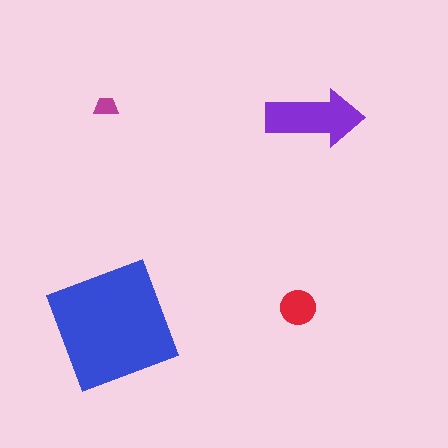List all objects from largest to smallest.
The blue square, the purple arrow, the red circle, the magenta trapezoid.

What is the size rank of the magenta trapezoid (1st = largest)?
4th.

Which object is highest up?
The magenta trapezoid is topmost.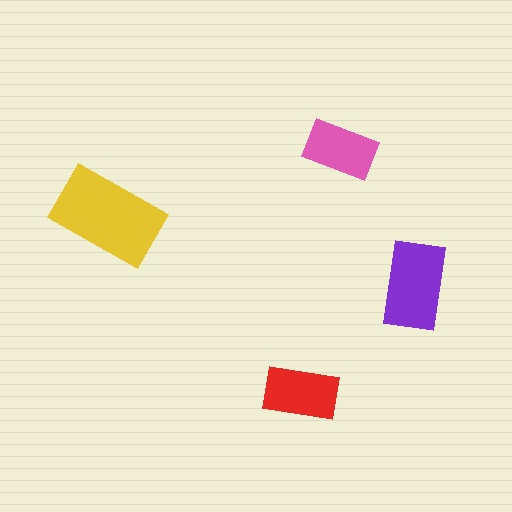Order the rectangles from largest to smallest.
the yellow one, the purple one, the red one, the pink one.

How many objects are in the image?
There are 4 objects in the image.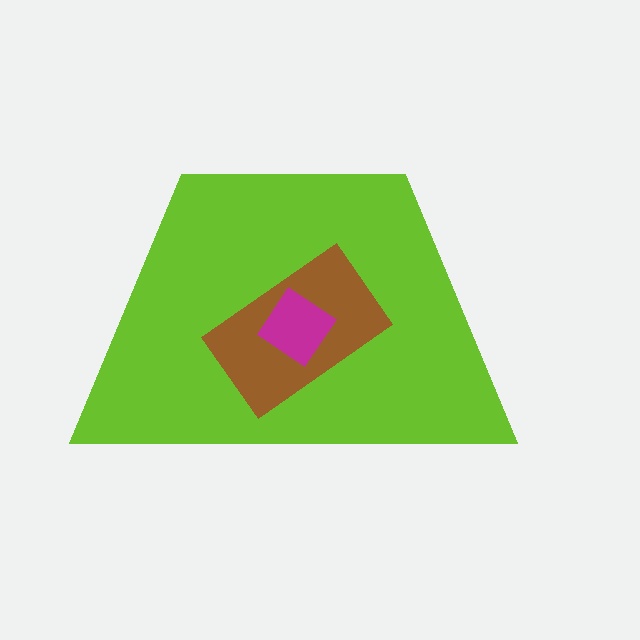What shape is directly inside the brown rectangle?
The magenta diamond.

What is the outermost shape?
The lime trapezoid.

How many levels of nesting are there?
3.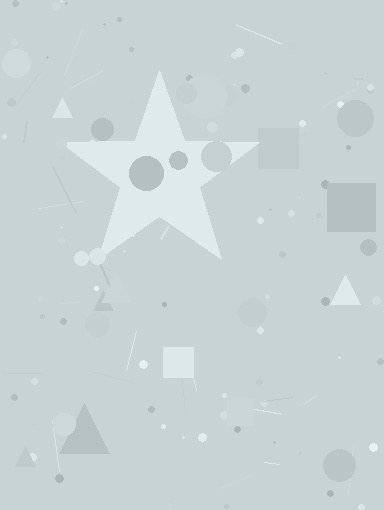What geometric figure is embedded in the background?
A star is embedded in the background.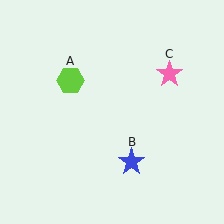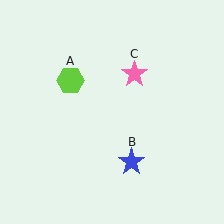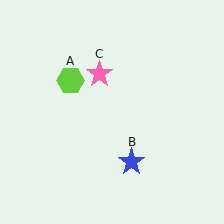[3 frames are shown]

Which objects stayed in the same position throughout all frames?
Lime hexagon (object A) and blue star (object B) remained stationary.